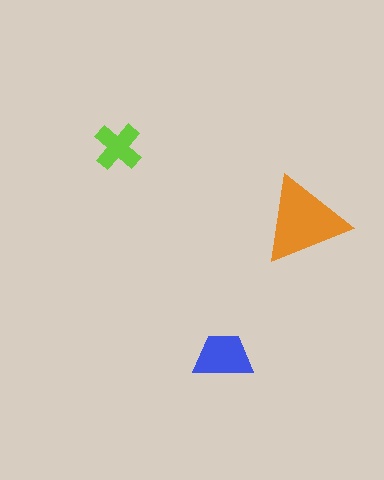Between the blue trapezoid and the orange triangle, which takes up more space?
The orange triangle.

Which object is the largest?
The orange triangle.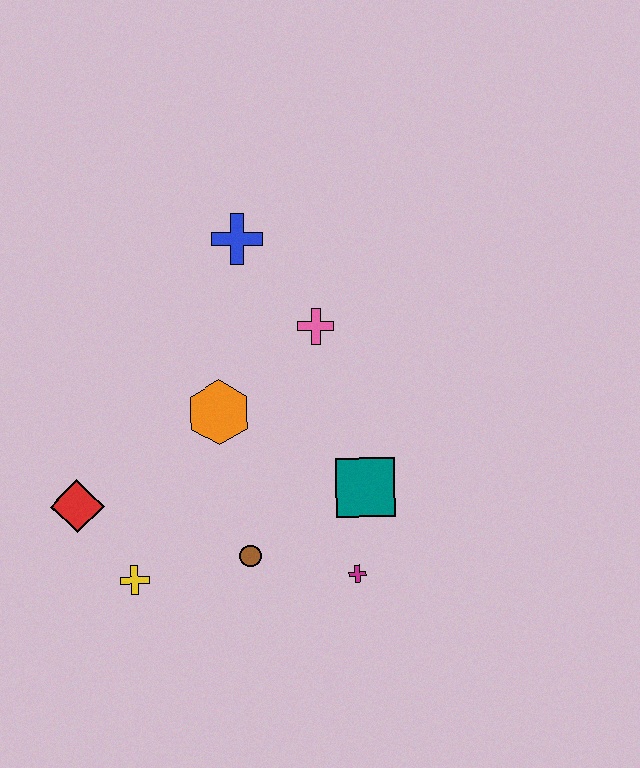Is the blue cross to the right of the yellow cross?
Yes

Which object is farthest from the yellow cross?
The blue cross is farthest from the yellow cross.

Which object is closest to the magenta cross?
The teal square is closest to the magenta cross.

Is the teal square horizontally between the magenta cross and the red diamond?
No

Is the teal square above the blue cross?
No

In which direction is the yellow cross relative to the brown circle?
The yellow cross is to the left of the brown circle.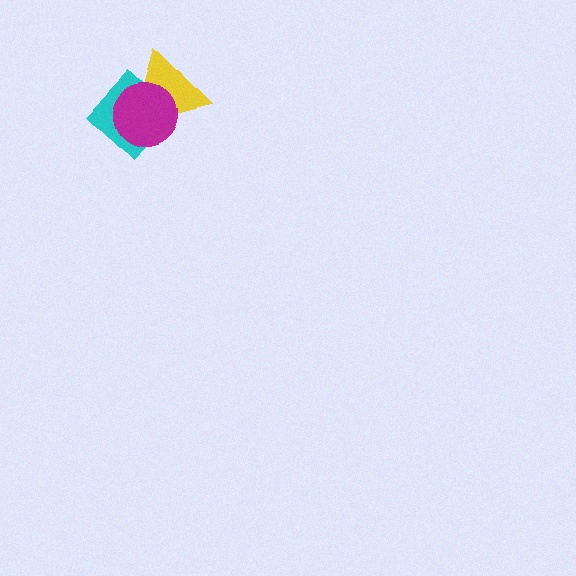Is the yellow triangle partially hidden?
Yes, it is partially covered by another shape.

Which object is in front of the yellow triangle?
The magenta circle is in front of the yellow triangle.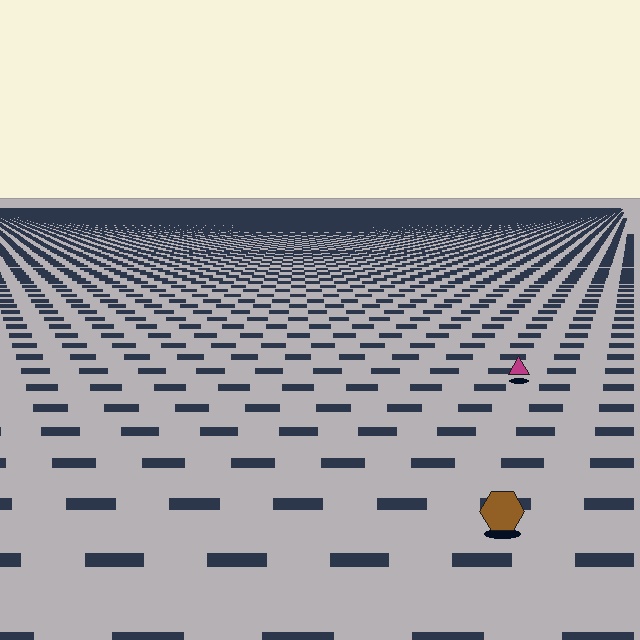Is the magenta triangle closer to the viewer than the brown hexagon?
No. The brown hexagon is closer — you can tell from the texture gradient: the ground texture is coarser near it.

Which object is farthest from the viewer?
The magenta triangle is farthest from the viewer. It appears smaller and the ground texture around it is denser.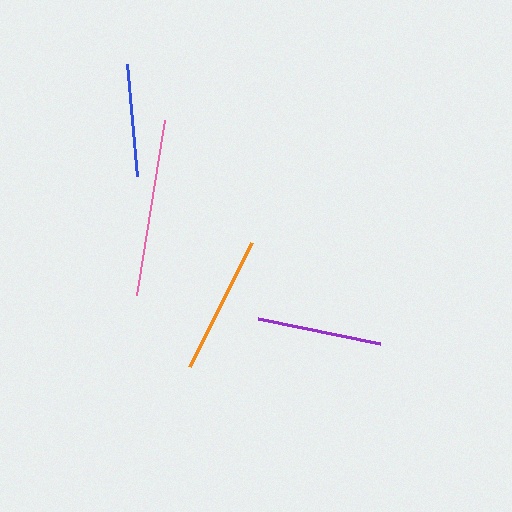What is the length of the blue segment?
The blue segment is approximately 112 pixels long.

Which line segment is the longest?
The pink line is the longest at approximately 177 pixels.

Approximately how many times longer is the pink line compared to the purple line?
The pink line is approximately 1.4 times the length of the purple line.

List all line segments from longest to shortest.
From longest to shortest: pink, orange, purple, blue.